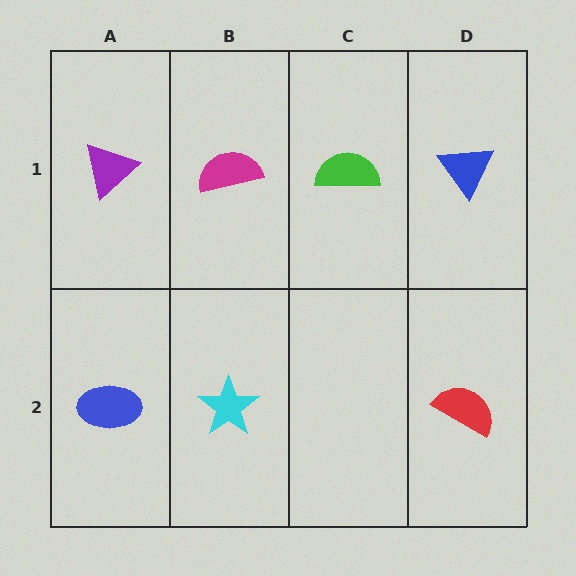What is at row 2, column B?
A cyan star.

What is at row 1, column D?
A blue triangle.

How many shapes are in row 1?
4 shapes.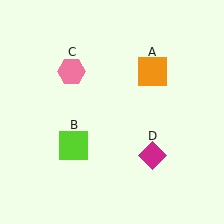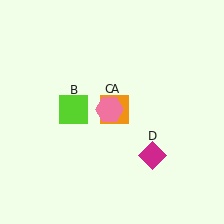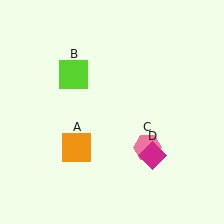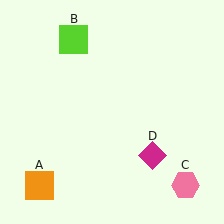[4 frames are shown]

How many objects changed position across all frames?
3 objects changed position: orange square (object A), lime square (object B), pink hexagon (object C).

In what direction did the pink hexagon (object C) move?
The pink hexagon (object C) moved down and to the right.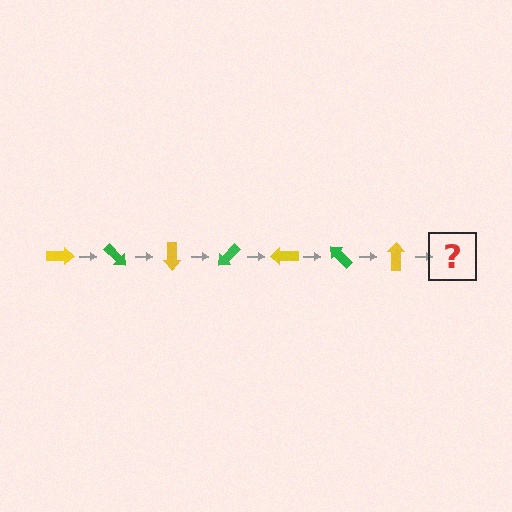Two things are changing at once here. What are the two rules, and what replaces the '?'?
The two rules are that it rotates 45 degrees each step and the color cycles through yellow and green. The '?' should be a green arrow, rotated 315 degrees from the start.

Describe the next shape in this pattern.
It should be a green arrow, rotated 315 degrees from the start.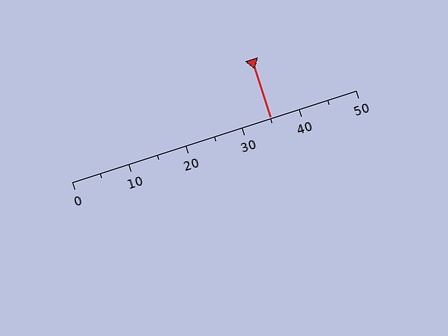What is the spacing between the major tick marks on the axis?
The major ticks are spaced 10 apart.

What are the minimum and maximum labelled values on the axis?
The axis runs from 0 to 50.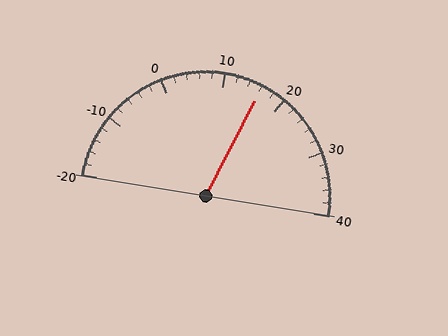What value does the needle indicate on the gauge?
The needle indicates approximately 16.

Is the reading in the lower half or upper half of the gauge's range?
The reading is in the upper half of the range (-20 to 40).